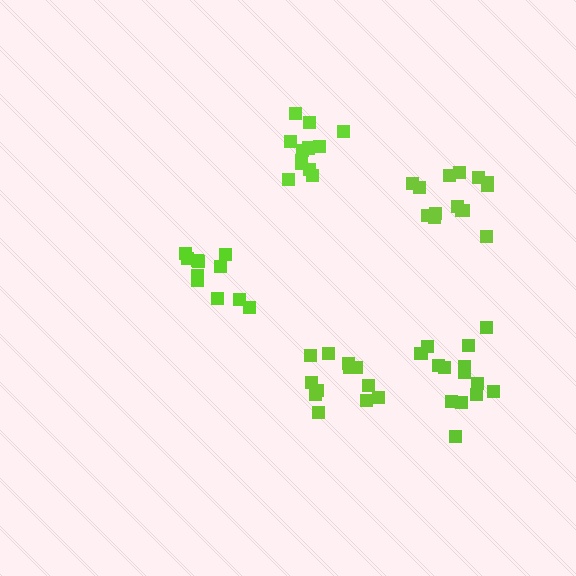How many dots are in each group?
Group 1: 12 dots, Group 2: 12 dots, Group 3: 11 dots, Group 4: 15 dots, Group 5: 14 dots (64 total).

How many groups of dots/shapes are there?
There are 5 groups.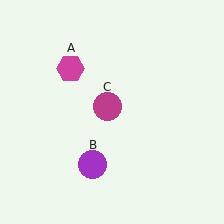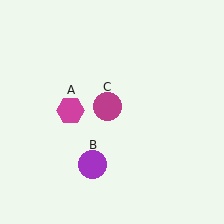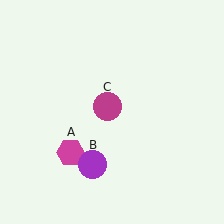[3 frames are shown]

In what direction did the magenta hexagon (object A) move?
The magenta hexagon (object A) moved down.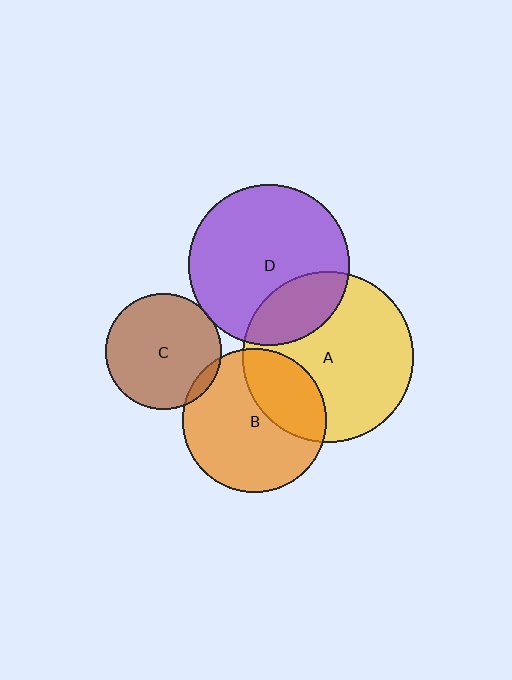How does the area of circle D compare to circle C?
Approximately 1.9 times.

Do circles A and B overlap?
Yes.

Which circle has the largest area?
Circle A (yellow).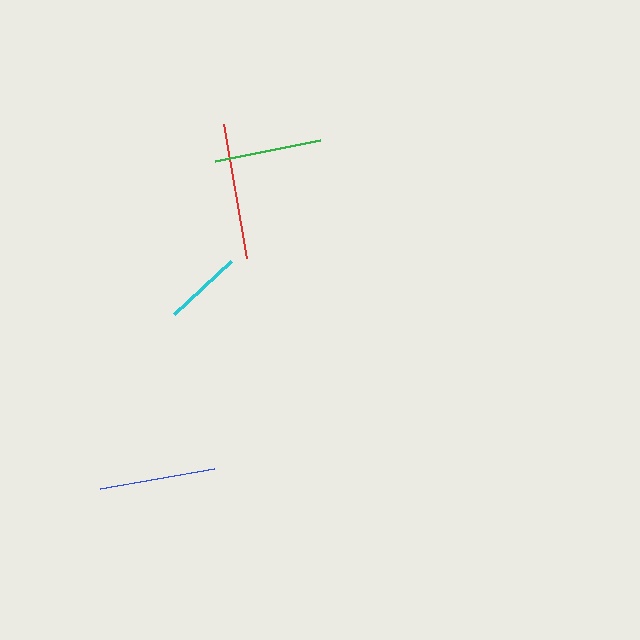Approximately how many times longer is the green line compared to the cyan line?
The green line is approximately 1.4 times the length of the cyan line.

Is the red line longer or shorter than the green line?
The red line is longer than the green line.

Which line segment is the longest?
The red line is the longest at approximately 136 pixels.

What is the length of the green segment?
The green segment is approximately 107 pixels long.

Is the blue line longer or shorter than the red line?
The red line is longer than the blue line.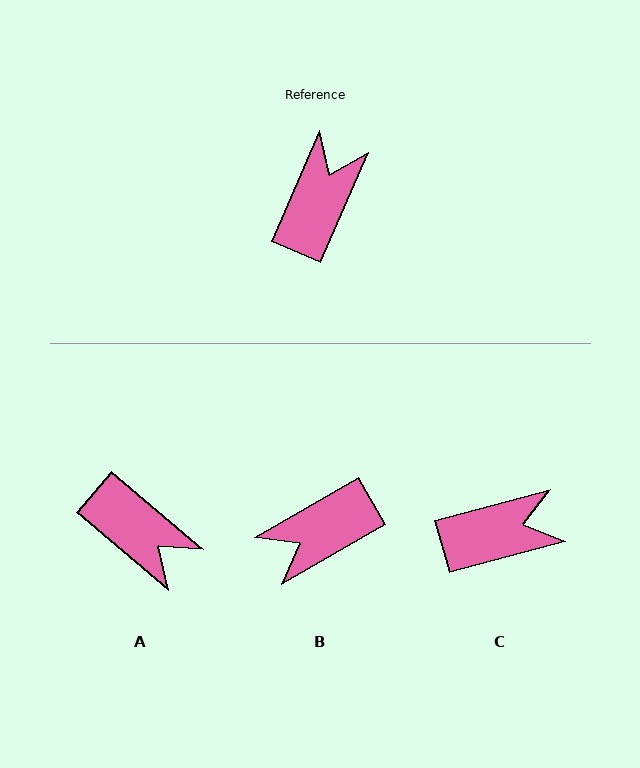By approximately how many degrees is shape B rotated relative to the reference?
Approximately 144 degrees counter-clockwise.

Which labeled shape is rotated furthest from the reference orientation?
B, about 144 degrees away.